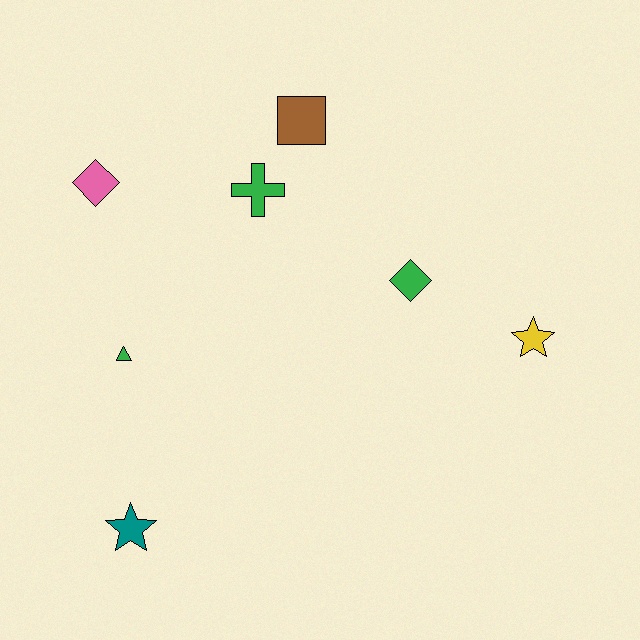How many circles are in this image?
There are no circles.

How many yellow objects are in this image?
There is 1 yellow object.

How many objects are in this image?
There are 7 objects.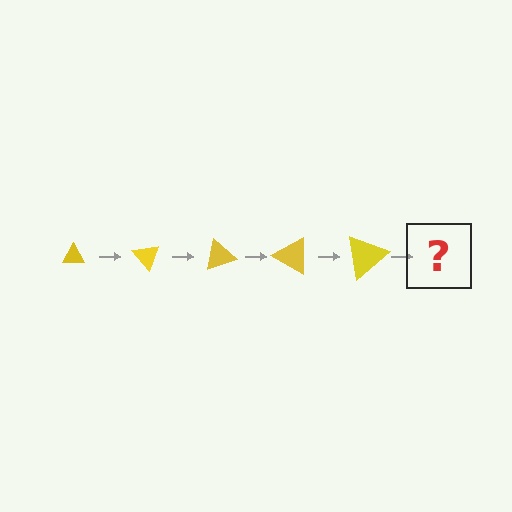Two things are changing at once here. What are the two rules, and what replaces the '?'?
The two rules are that the triangle grows larger each step and it rotates 50 degrees each step. The '?' should be a triangle, larger than the previous one and rotated 250 degrees from the start.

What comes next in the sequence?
The next element should be a triangle, larger than the previous one and rotated 250 degrees from the start.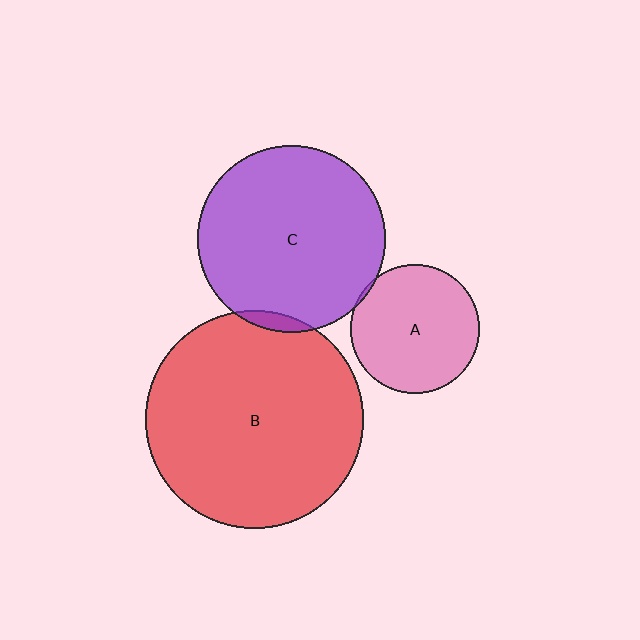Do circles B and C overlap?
Yes.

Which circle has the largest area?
Circle B (red).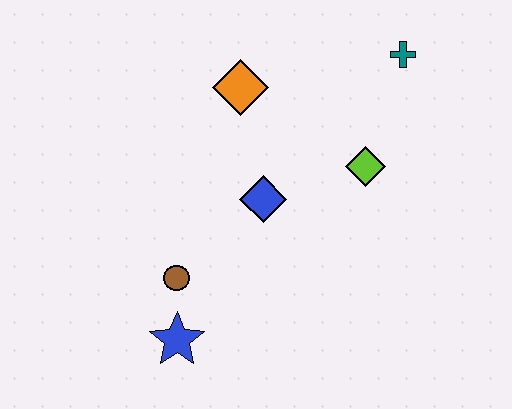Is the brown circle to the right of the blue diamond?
No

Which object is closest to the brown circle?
The blue star is closest to the brown circle.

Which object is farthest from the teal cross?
The blue star is farthest from the teal cross.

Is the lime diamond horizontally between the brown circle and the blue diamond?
No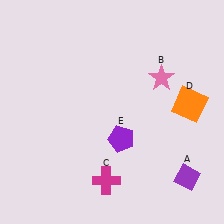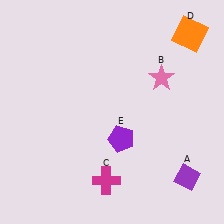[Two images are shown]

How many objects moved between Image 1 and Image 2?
1 object moved between the two images.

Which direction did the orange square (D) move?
The orange square (D) moved up.